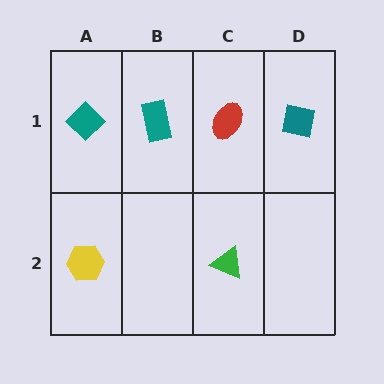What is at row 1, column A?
A teal diamond.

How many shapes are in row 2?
2 shapes.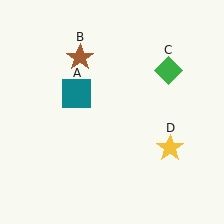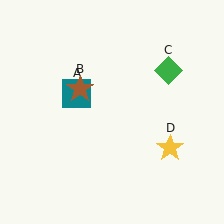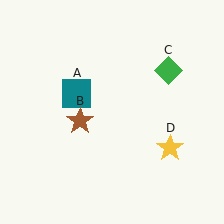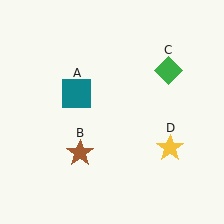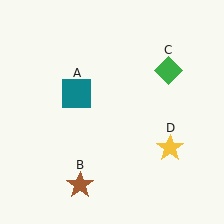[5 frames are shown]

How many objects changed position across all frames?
1 object changed position: brown star (object B).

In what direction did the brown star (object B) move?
The brown star (object B) moved down.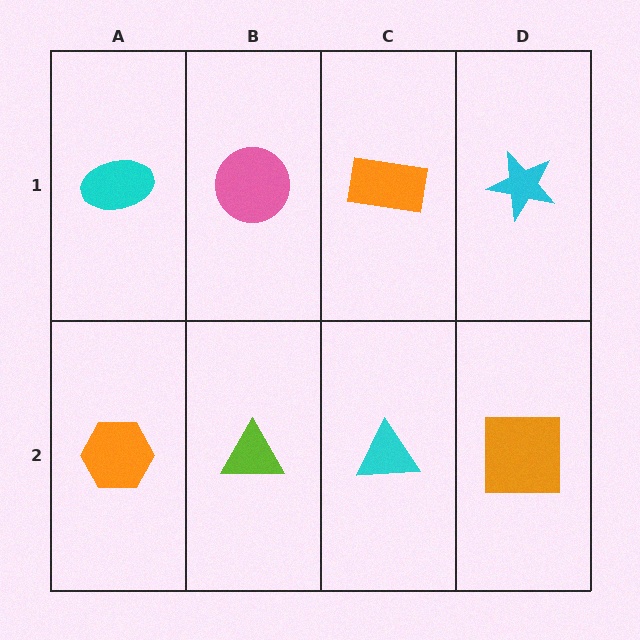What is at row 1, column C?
An orange rectangle.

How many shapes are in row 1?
4 shapes.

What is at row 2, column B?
A lime triangle.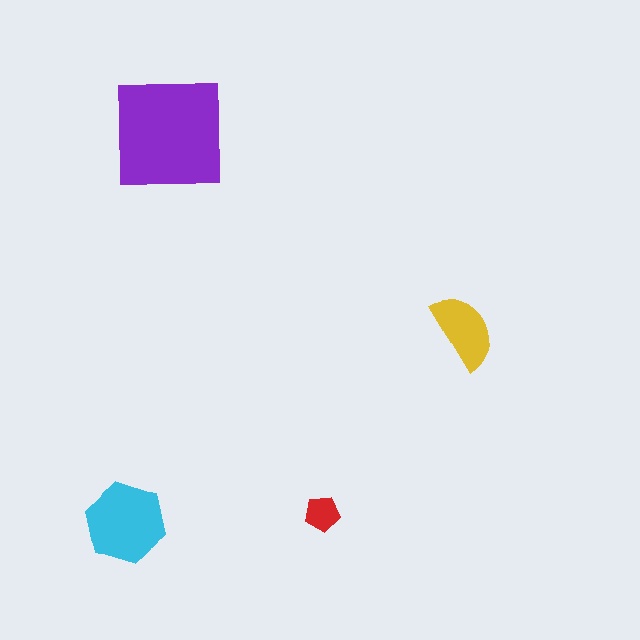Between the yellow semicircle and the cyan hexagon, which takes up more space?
The cyan hexagon.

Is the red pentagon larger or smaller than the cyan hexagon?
Smaller.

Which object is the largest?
The purple square.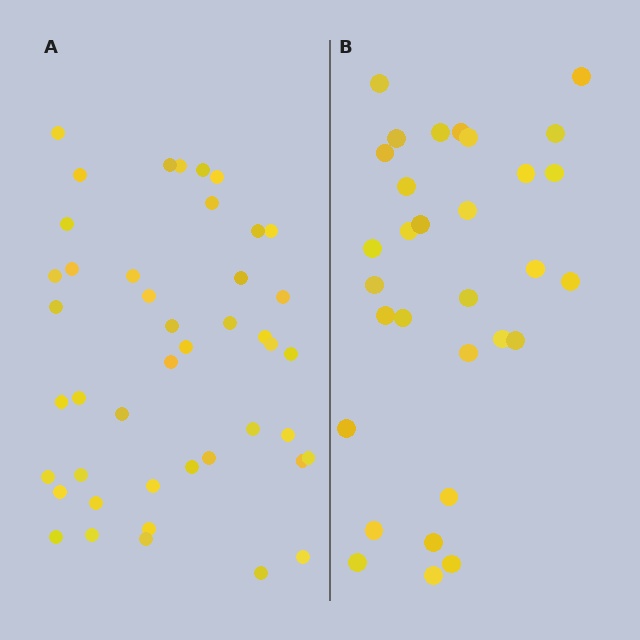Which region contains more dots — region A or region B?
Region A (the left region) has more dots.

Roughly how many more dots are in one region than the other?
Region A has approximately 15 more dots than region B.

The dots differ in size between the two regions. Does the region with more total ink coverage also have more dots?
No. Region B has more total ink coverage because its dots are larger, but region A actually contains more individual dots. Total area can be misleading — the number of items is what matters here.